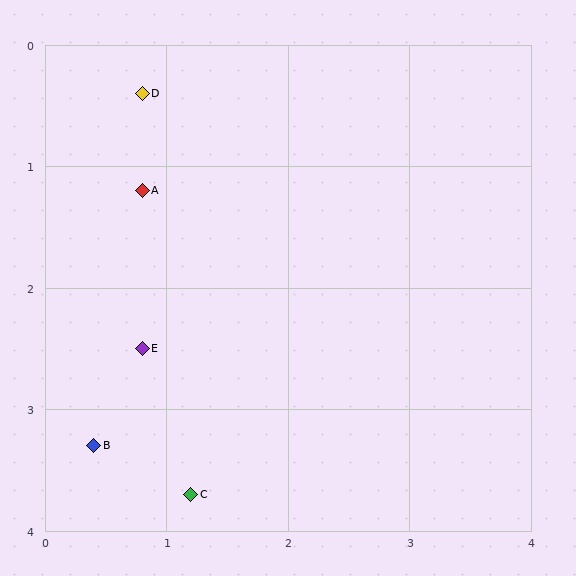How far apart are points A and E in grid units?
Points A and E are about 1.3 grid units apart.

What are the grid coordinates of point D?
Point D is at approximately (0.8, 0.4).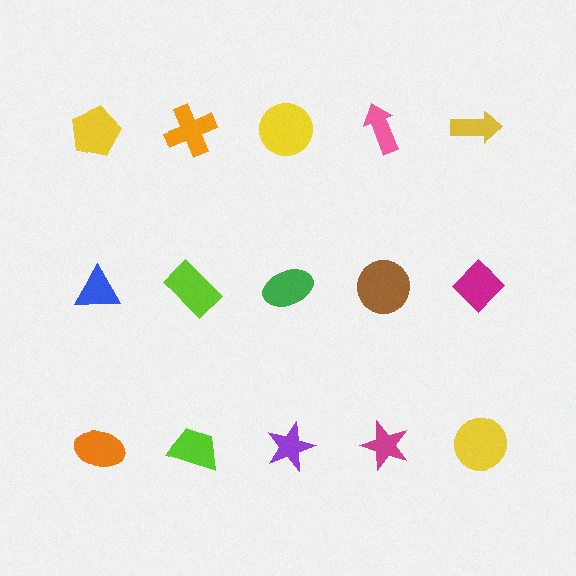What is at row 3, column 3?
A purple star.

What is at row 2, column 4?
A brown circle.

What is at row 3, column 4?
A magenta star.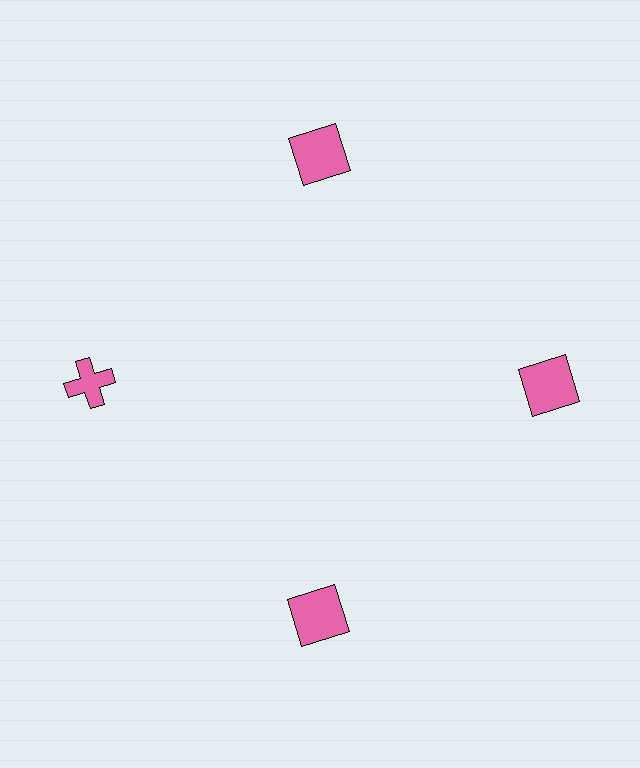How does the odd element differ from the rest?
It has a different shape: cross instead of square.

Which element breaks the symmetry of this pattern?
The pink cross at roughly the 9 o'clock position breaks the symmetry. All other shapes are pink squares.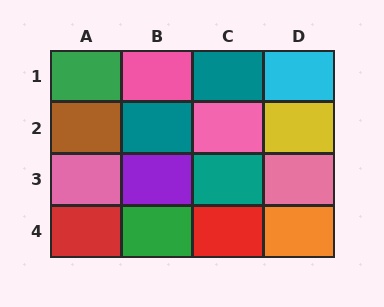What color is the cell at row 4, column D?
Orange.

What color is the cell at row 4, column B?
Green.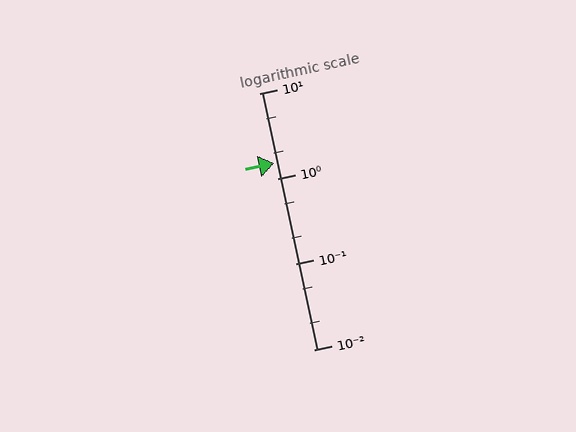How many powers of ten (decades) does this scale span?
The scale spans 3 decades, from 0.01 to 10.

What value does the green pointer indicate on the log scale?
The pointer indicates approximately 1.5.